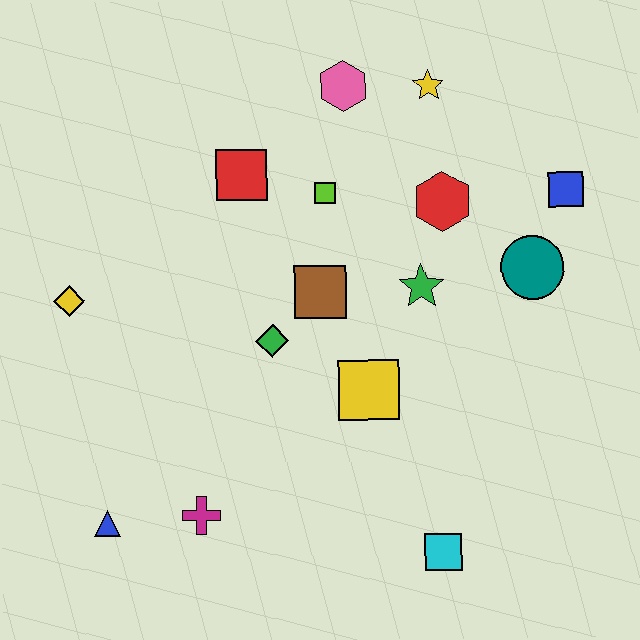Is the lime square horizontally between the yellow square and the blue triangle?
Yes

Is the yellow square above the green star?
No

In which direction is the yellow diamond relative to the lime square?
The yellow diamond is to the left of the lime square.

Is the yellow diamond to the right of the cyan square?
No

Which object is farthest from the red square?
The cyan square is farthest from the red square.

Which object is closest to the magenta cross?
The blue triangle is closest to the magenta cross.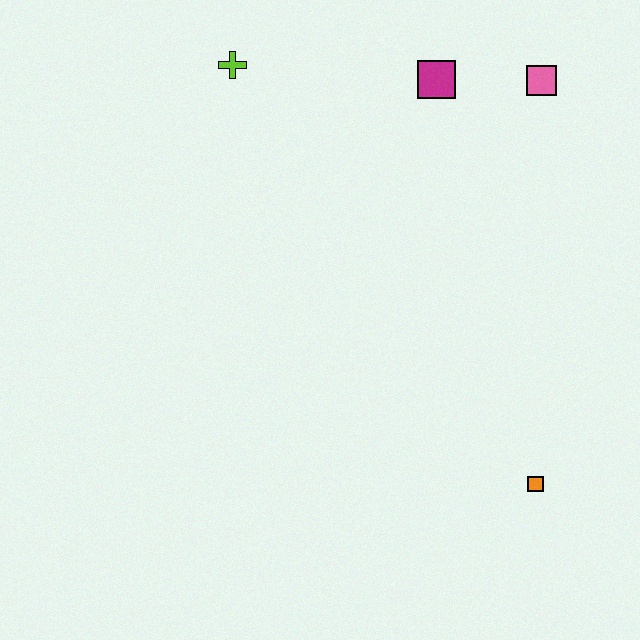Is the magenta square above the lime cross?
No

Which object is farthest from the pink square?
The orange square is farthest from the pink square.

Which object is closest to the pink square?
The magenta square is closest to the pink square.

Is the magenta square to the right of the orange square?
No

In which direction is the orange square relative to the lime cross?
The orange square is below the lime cross.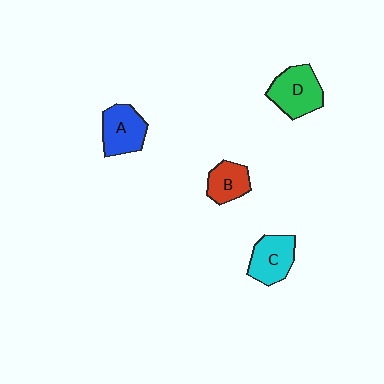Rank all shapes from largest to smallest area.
From largest to smallest: D (green), A (blue), C (cyan), B (red).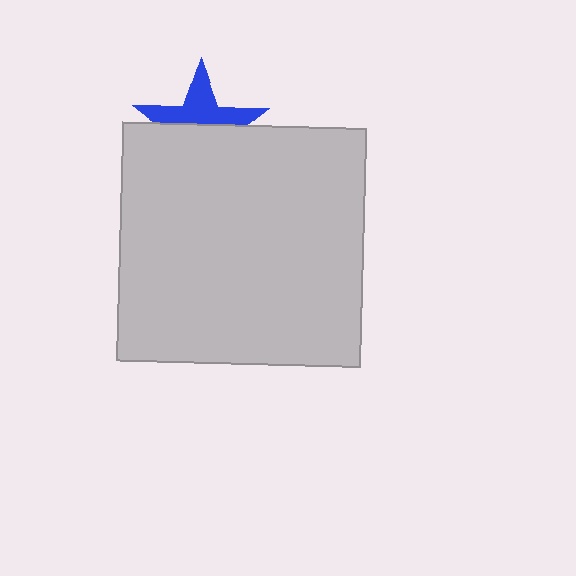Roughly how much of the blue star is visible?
A small part of it is visible (roughly 44%).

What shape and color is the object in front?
The object in front is a light gray rectangle.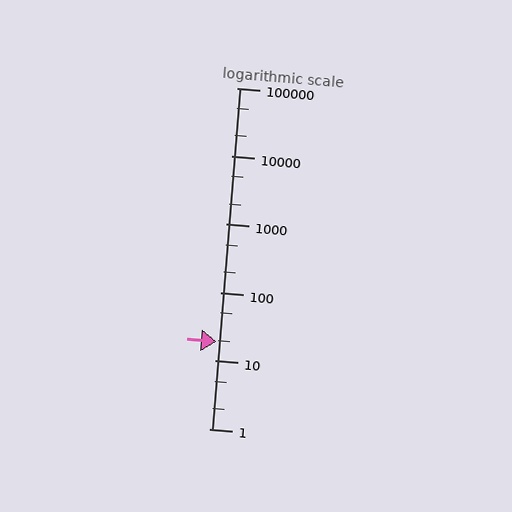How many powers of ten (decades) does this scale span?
The scale spans 5 decades, from 1 to 100000.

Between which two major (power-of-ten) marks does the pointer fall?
The pointer is between 10 and 100.